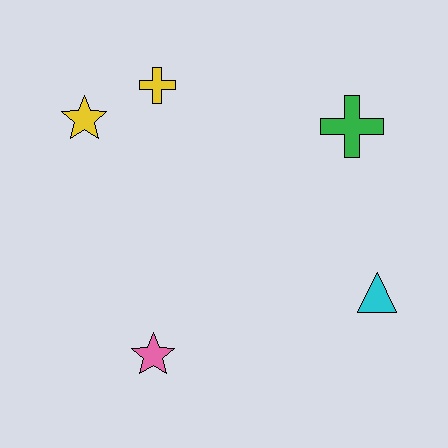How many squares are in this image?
There are no squares.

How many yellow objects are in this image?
There are 2 yellow objects.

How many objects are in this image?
There are 5 objects.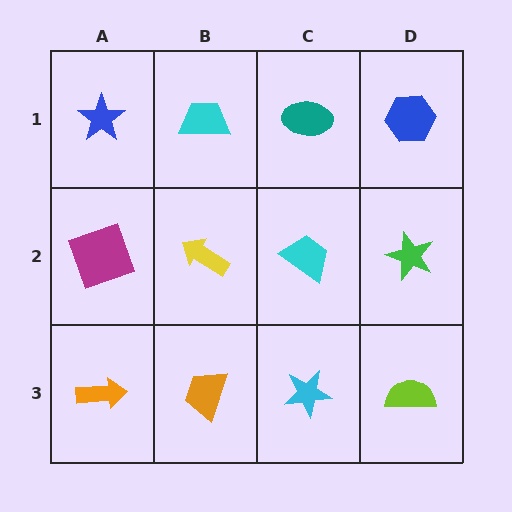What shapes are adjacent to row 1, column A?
A magenta square (row 2, column A), a cyan trapezoid (row 1, column B).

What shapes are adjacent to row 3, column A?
A magenta square (row 2, column A), an orange trapezoid (row 3, column B).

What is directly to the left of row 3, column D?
A cyan star.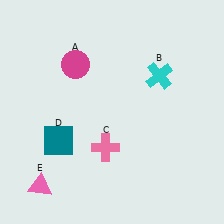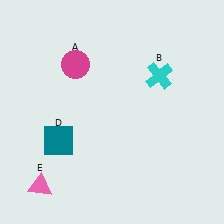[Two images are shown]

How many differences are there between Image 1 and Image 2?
There is 1 difference between the two images.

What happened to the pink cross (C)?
The pink cross (C) was removed in Image 2. It was in the bottom-left area of Image 1.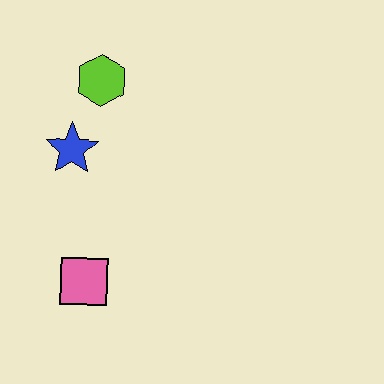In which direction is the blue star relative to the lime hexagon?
The blue star is below the lime hexagon.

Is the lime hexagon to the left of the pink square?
No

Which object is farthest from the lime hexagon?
The pink square is farthest from the lime hexagon.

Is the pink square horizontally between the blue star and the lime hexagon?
Yes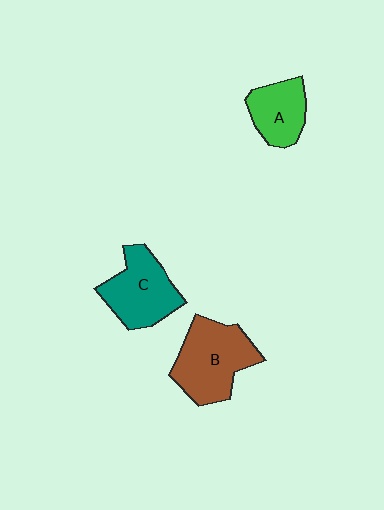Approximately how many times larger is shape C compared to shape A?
Approximately 1.4 times.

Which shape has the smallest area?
Shape A (green).